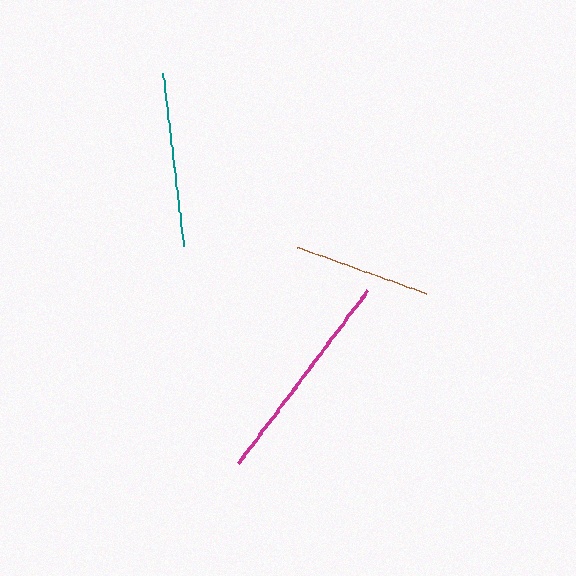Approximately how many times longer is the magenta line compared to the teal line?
The magenta line is approximately 1.2 times the length of the teal line.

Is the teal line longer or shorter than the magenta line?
The magenta line is longer than the teal line.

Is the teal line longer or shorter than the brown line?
The teal line is longer than the brown line.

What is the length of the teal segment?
The teal segment is approximately 174 pixels long.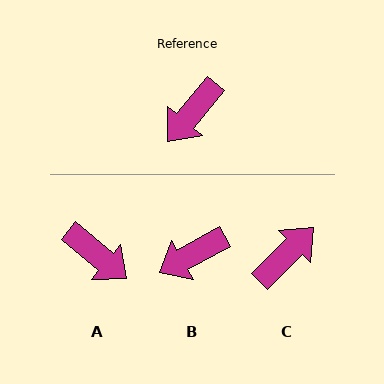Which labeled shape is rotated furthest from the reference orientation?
C, about 175 degrees away.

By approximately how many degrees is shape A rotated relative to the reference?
Approximately 90 degrees counter-clockwise.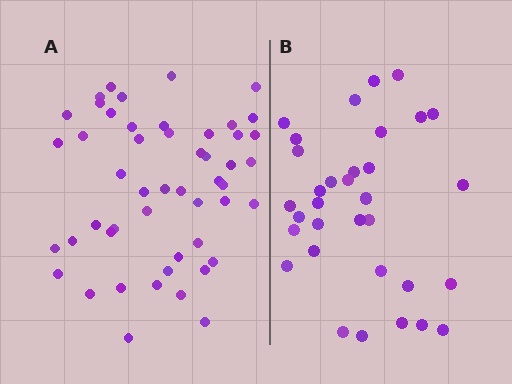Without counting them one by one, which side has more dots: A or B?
Region A (the left region) has more dots.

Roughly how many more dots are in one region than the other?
Region A has approximately 15 more dots than region B.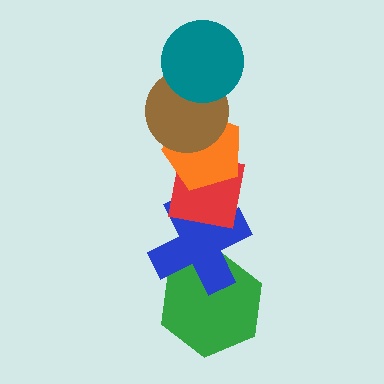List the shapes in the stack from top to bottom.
From top to bottom: the teal circle, the brown circle, the orange pentagon, the red square, the blue cross, the green hexagon.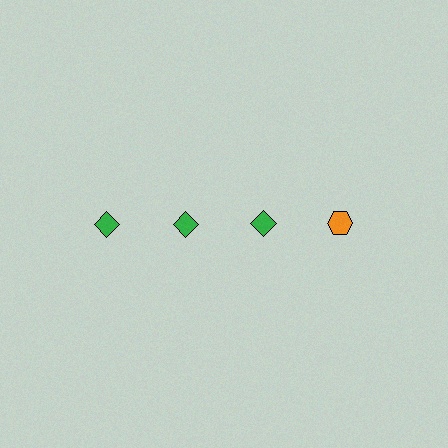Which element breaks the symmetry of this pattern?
The orange hexagon in the top row, second from right column breaks the symmetry. All other shapes are green diamonds.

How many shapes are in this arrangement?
There are 4 shapes arranged in a grid pattern.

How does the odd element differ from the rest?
It differs in both color (orange instead of green) and shape (hexagon instead of diamond).